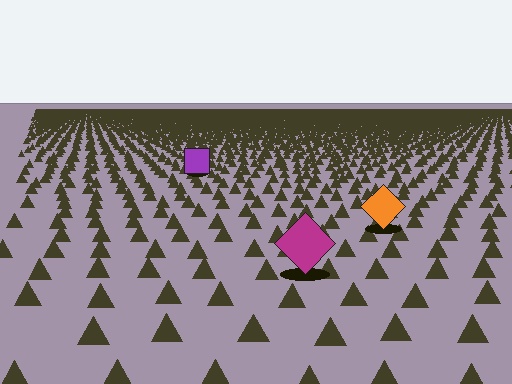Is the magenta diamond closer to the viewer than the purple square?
Yes. The magenta diamond is closer — you can tell from the texture gradient: the ground texture is coarser near it.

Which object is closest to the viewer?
The magenta diamond is closest. The texture marks near it are larger and more spread out.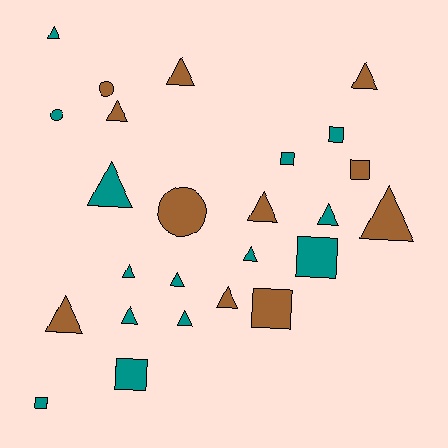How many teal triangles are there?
There are 8 teal triangles.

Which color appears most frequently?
Teal, with 14 objects.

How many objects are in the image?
There are 25 objects.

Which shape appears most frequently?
Triangle, with 15 objects.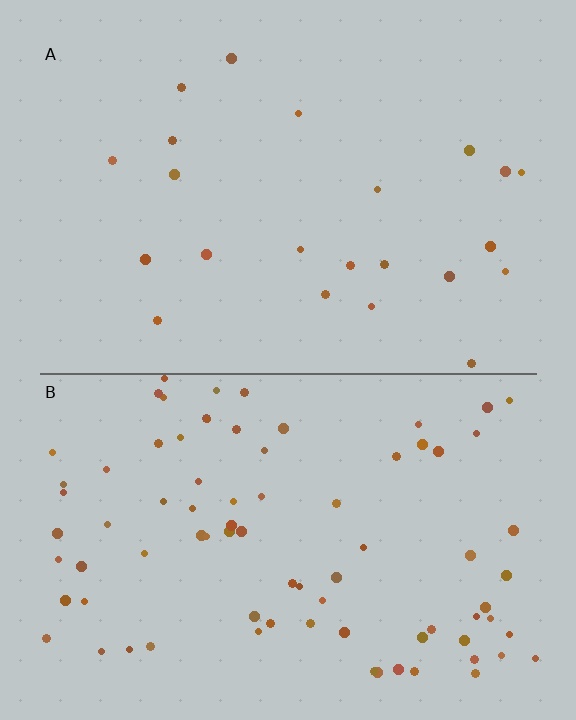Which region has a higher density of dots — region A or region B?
B (the bottom).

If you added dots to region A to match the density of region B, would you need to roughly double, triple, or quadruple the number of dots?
Approximately quadruple.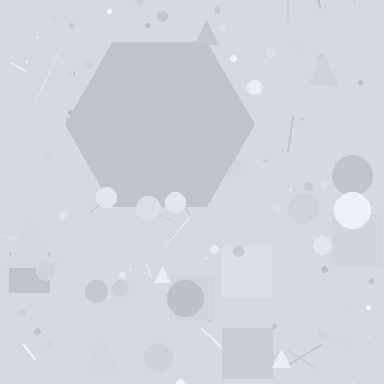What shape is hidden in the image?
A hexagon is hidden in the image.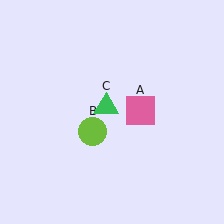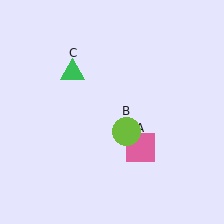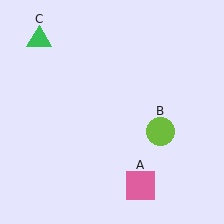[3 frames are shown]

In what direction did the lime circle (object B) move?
The lime circle (object B) moved right.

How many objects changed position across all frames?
3 objects changed position: pink square (object A), lime circle (object B), green triangle (object C).